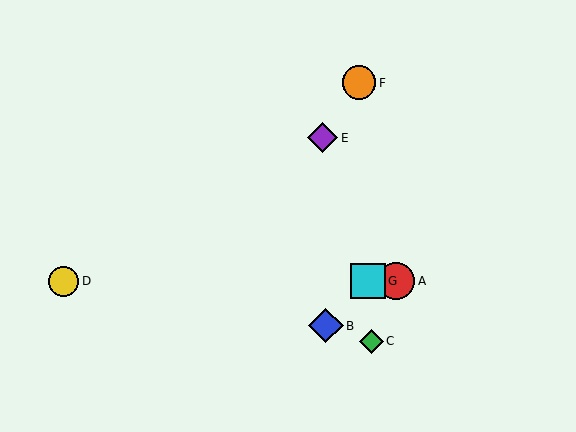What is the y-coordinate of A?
Object A is at y≈281.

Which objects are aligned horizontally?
Objects A, D, G are aligned horizontally.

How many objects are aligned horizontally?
3 objects (A, D, G) are aligned horizontally.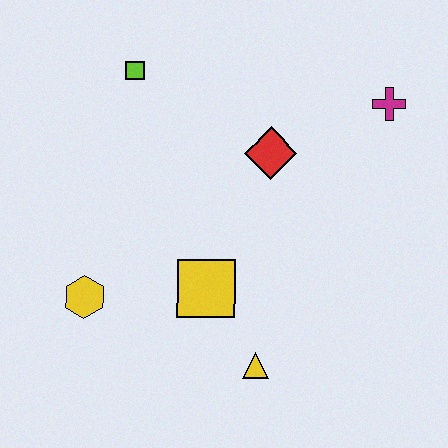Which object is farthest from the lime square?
The yellow triangle is farthest from the lime square.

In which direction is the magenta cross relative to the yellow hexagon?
The magenta cross is to the right of the yellow hexagon.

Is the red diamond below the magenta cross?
Yes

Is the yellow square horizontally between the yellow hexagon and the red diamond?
Yes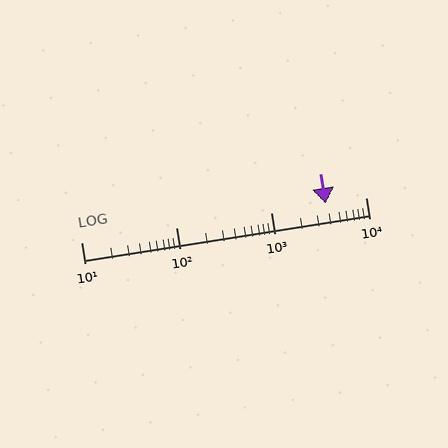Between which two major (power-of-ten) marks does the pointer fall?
The pointer is between 1000 and 10000.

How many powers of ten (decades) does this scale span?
The scale spans 3 decades, from 10 to 10000.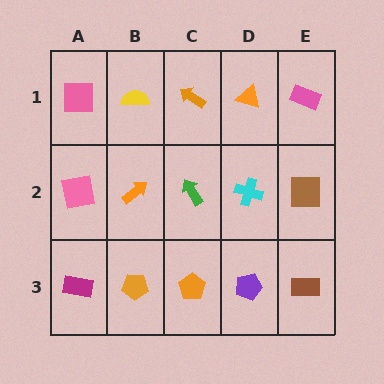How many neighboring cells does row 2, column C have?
4.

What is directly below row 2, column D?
A purple pentagon.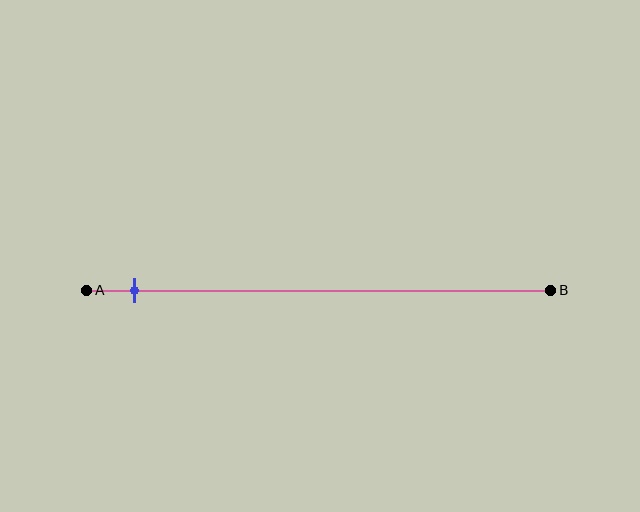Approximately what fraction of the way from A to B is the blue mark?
The blue mark is approximately 10% of the way from A to B.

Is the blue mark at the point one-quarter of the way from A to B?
No, the mark is at about 10% from A, not at the 25% one-quarter point.